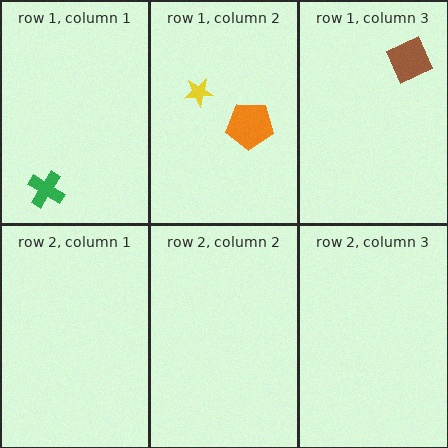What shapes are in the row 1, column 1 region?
The green cross.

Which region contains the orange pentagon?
The row 1, column 2 region.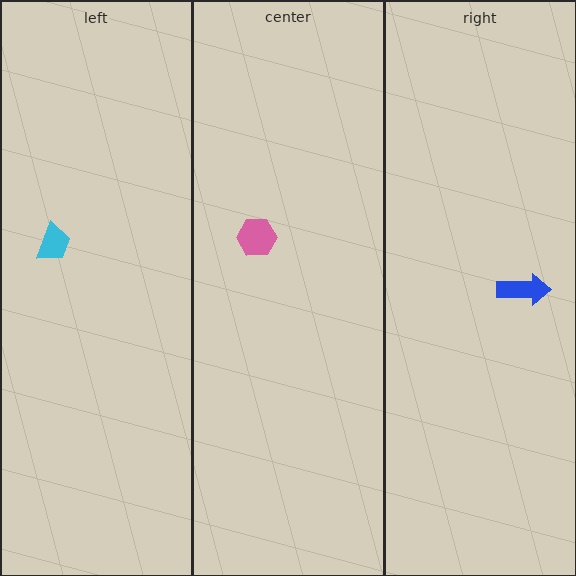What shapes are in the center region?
The pink hexagon.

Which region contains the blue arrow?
The right region.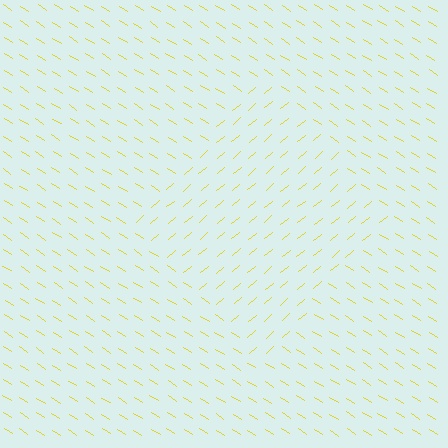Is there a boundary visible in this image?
Yes, there is a texture boundary formed by a change in line orientation.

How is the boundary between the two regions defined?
The boundary is defined purely by a change in line orientation (approximately 73 degrees difference). All lines are the same color and thickness.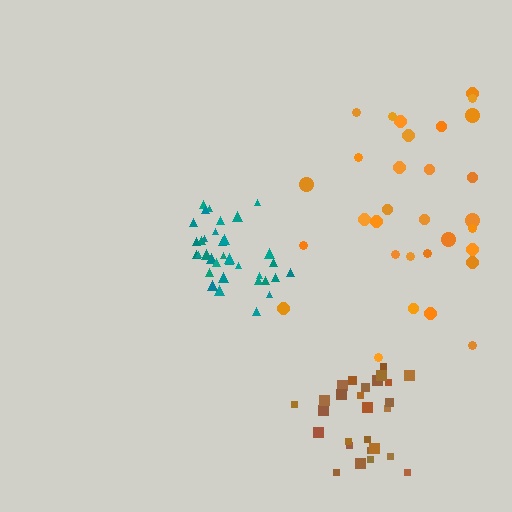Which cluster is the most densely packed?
Teal.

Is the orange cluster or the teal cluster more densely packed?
Teal.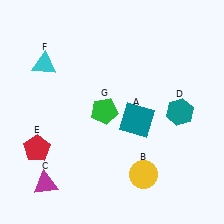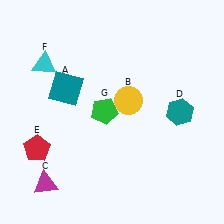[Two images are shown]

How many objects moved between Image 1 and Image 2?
2 objects moved between the two images.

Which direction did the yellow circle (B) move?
The yellow circle (B) moved up.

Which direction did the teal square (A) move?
The teal square (A) moved left.